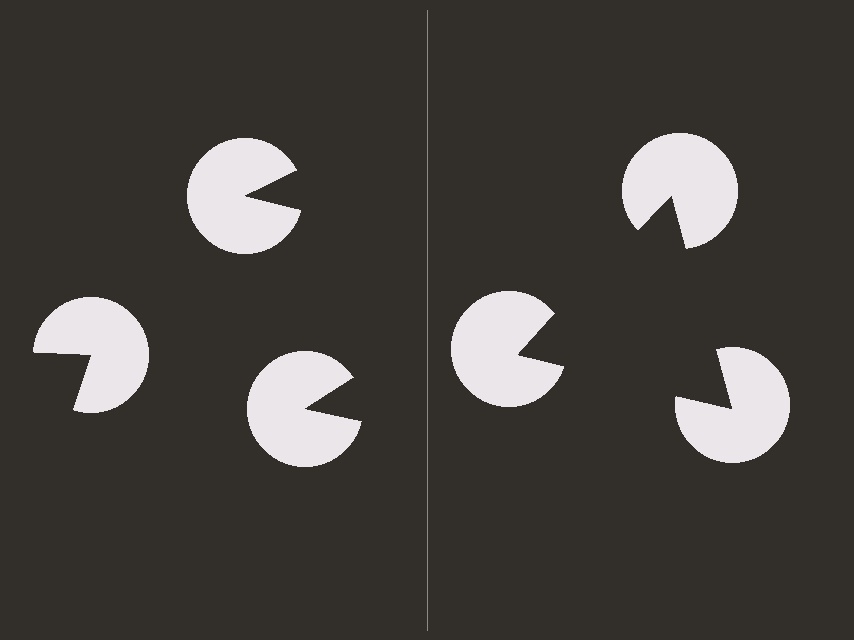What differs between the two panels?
The pac-man discs are positioned identically on both sides; only the wedge orientations differ. On the right they align to a triangle; on the left they are misaligned.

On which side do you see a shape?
An illusory triangle appears on the right side. On the left side the wedge cuts are rotated, so no coherent shape forms.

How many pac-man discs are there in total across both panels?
6 — 3 on each side.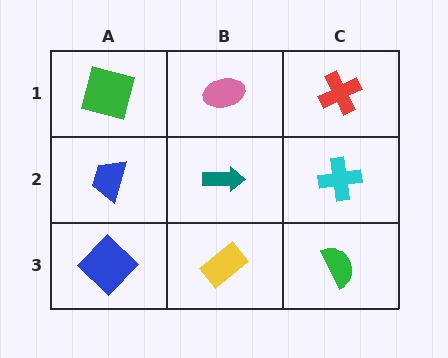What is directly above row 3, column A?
A blue trapezoid.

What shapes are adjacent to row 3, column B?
A teal arrow (row 2, column B), a blue diamond (row 3, column A), a green semicircle (row 3, column C).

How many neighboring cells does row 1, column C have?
2.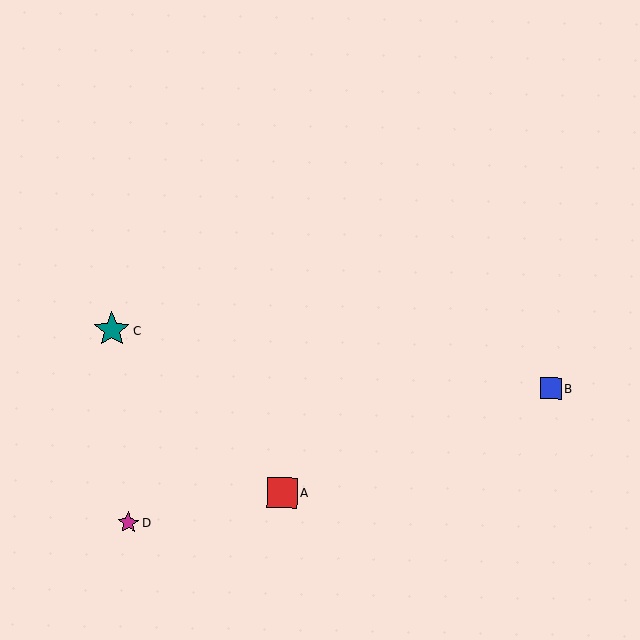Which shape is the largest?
The teal star (labeled C) is the largest.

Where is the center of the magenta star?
The center of the magenta star is at (128, 523).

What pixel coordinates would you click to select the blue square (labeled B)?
Click at (551, 388) to select the blue square B.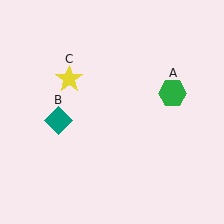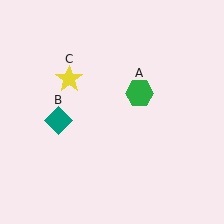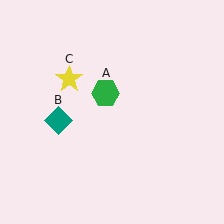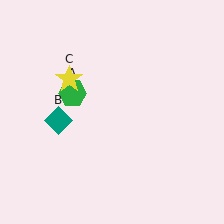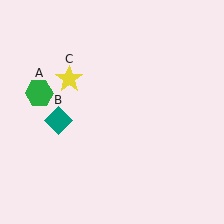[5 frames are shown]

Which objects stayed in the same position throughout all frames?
Teal diamond (object B) and yellow star (object C) remained stationary.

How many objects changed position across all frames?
1 object changed position: green hexagon (object A).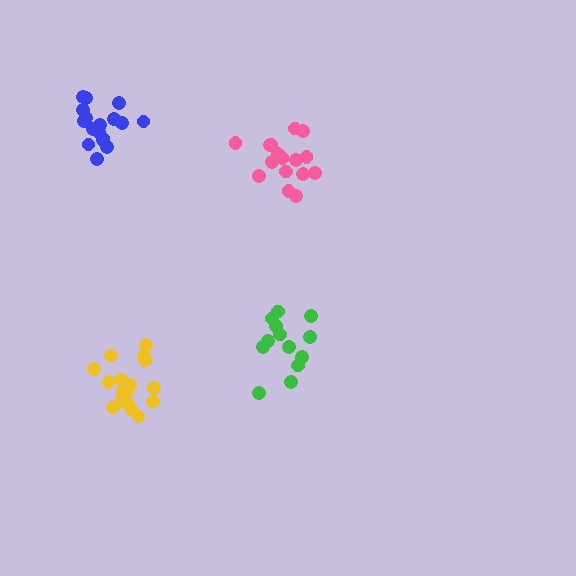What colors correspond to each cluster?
The clusters are colored: green, pink, yellow, blue.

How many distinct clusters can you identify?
There are 4 distinct clusters.